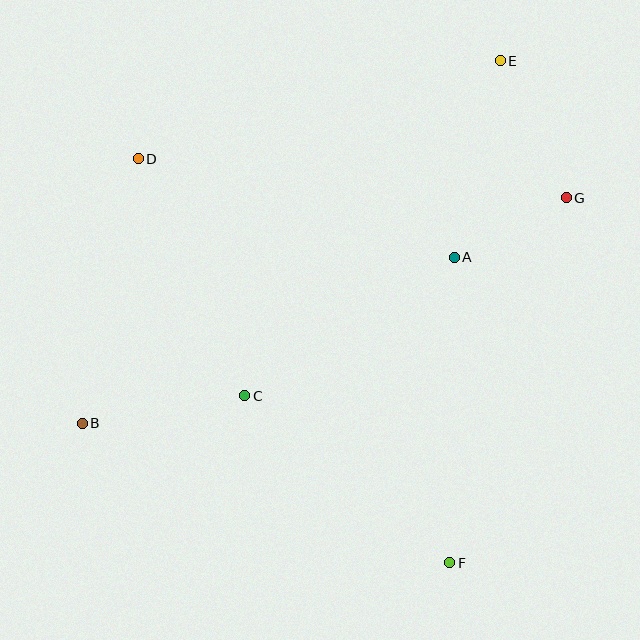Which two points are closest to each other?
Points A and G are closest to each other.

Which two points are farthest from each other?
Points B and E are farthest from each other.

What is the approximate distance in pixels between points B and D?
The distance between B and D is approximately 270 pixels.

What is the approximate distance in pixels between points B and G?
The distance between B and G is approximately 533 pixels.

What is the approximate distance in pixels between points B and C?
The distance between B and C is approximately 165 pixels.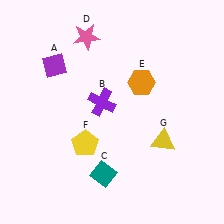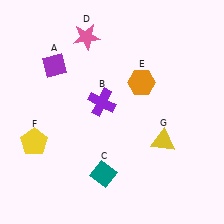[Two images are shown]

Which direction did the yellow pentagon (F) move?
The yellow pentagon (F) moved left.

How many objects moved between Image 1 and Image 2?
1 object moved between the two images.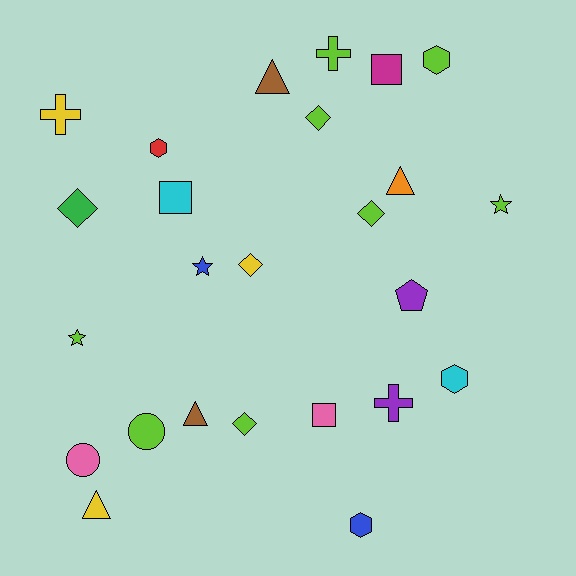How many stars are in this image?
There are 3 stars.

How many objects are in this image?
There are 25 objects.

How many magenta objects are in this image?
There is 1 magenta object.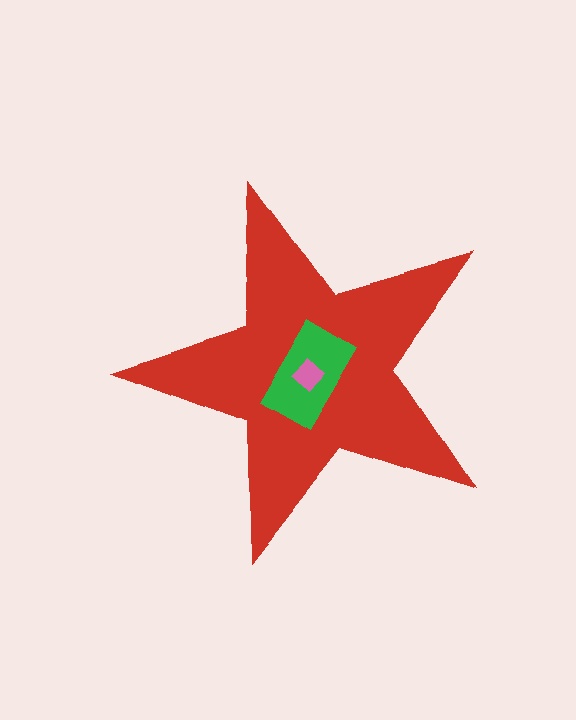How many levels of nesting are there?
3.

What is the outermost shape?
The red star.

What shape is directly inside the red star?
The green rectangle.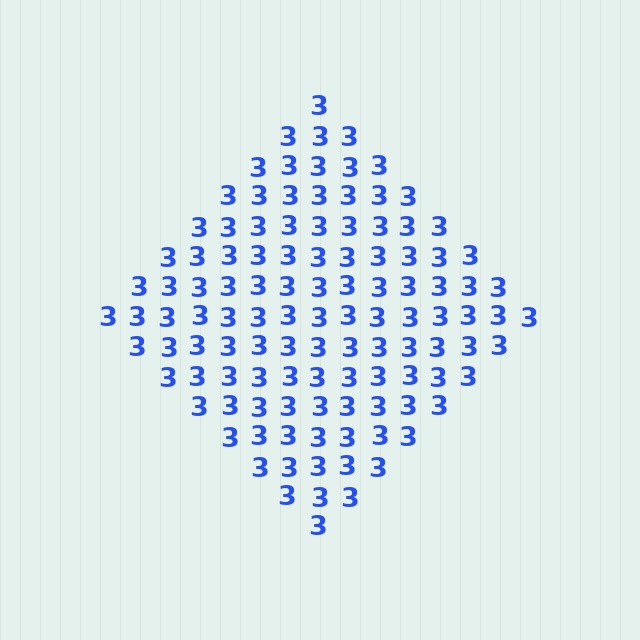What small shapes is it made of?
It is made of small digit 3's.